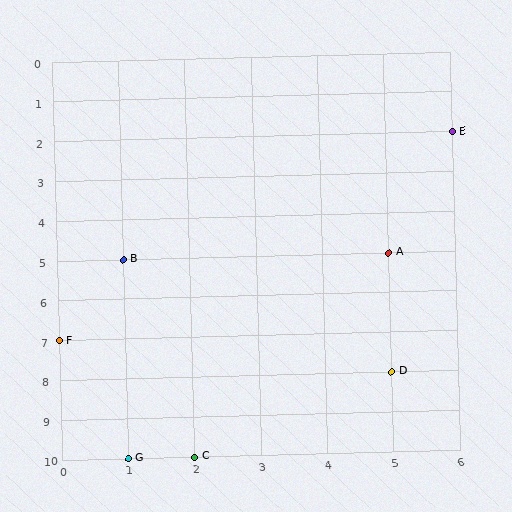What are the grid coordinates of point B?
Point B is at grid coordinates (1, 5).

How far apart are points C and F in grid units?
Points C and F are 2 columns and 3 rows apart (about 3.6 grid units diagonally).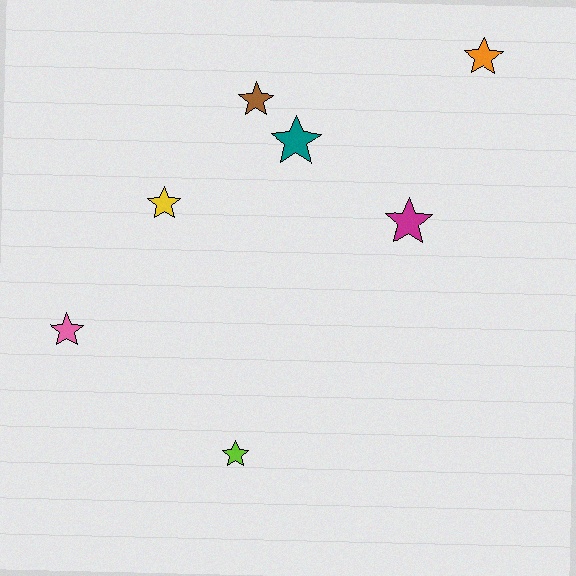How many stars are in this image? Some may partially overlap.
There are 7 stars.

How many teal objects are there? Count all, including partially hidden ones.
There is 1 teal object.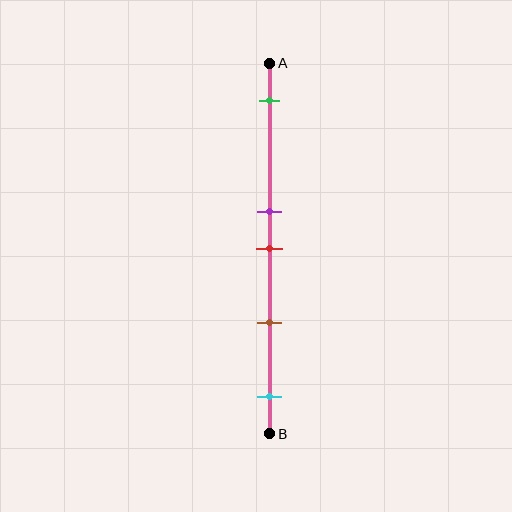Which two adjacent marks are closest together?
The purple and red marks are the closest adjacent pair.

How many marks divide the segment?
There are 5 marks dividing the segment.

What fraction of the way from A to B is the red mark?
The red mark is approximately 50% (0.5) of the way from A to B.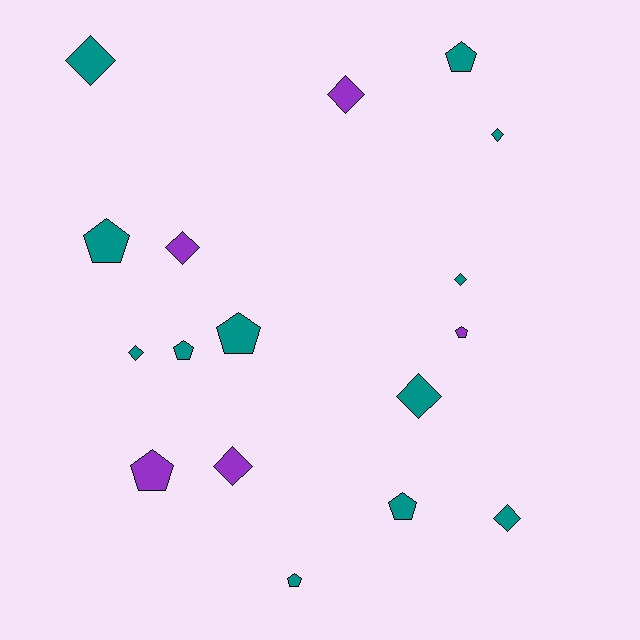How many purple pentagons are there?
There are 2 purple pentagons.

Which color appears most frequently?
Teal, with 12 objects.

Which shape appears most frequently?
Diamond, with 9 objects.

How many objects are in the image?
There are 17 objects.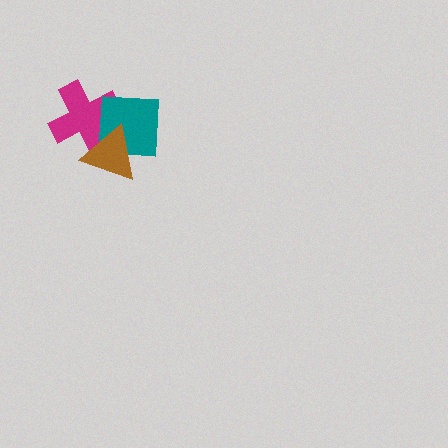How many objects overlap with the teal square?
2 objects overlap with the teal square.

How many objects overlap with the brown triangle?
2 objects overlap with the brown triangle.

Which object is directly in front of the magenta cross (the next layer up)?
The teal square is directly in front of the magenta cross.